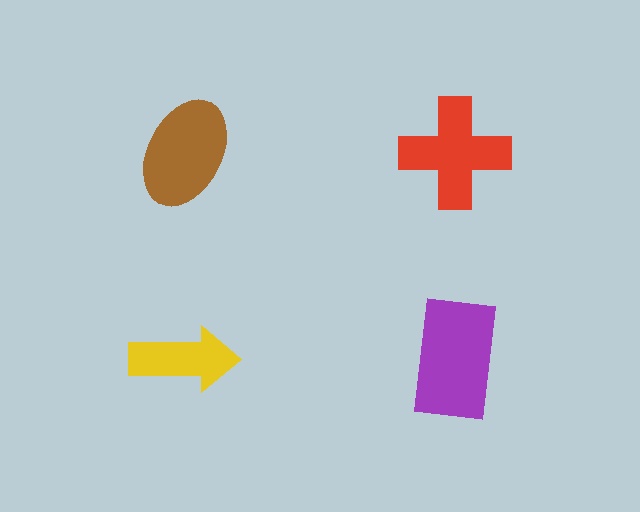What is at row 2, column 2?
A purple rectangle.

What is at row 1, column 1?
A brown ellipse.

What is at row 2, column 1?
A yellow arrow.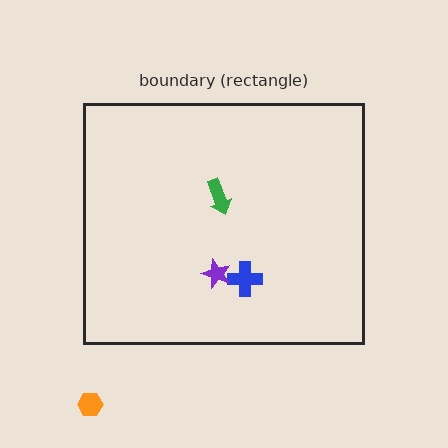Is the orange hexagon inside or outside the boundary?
Outside.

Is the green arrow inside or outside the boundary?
Inside.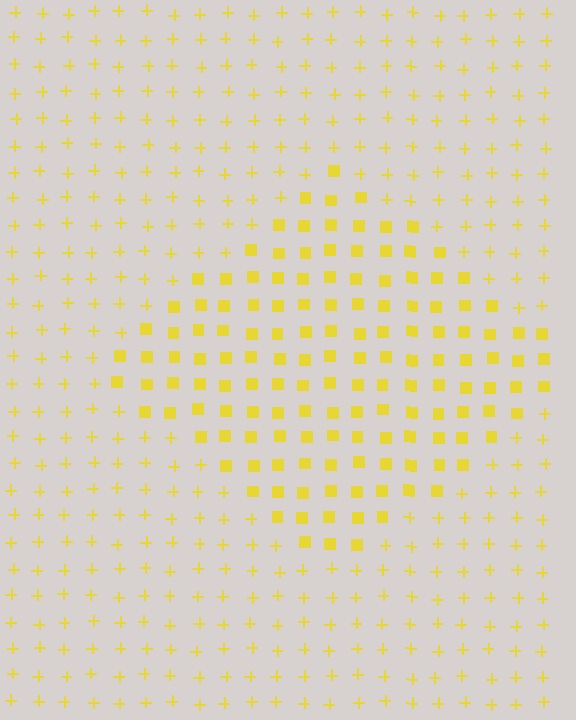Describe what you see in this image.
The image is filled with small yellow elements arranged in a uniform grid. A diamond-shaped region contains squares, while the surrounding area contains plus signs. The boundary is defined purely by the change in element shape.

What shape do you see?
I see a diamond.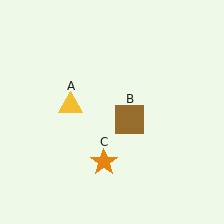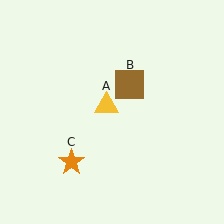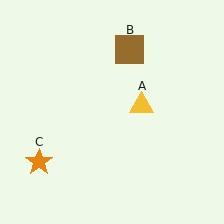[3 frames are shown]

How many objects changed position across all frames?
3 objects changed position: yellow triangle (object A), brown square (object B), orange star (object C).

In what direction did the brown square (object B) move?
The brown square (object B) moved up.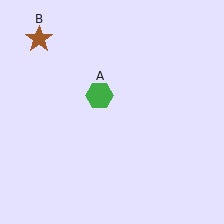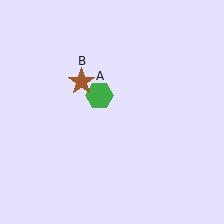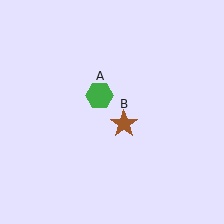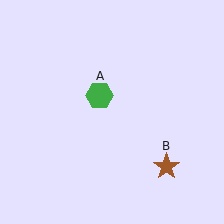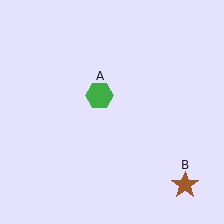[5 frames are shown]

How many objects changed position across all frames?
1 object changed position: brown star (object B).